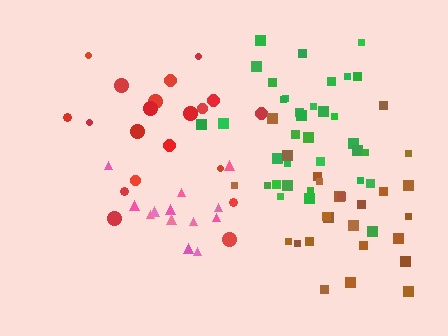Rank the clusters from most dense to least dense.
pink, green, brown, red.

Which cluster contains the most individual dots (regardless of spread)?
Green (35).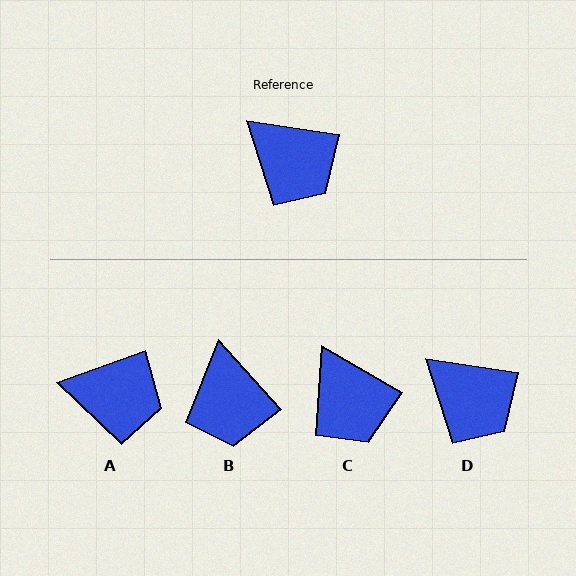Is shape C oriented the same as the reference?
No, it is off by about 21 degrees.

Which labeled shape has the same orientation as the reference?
D.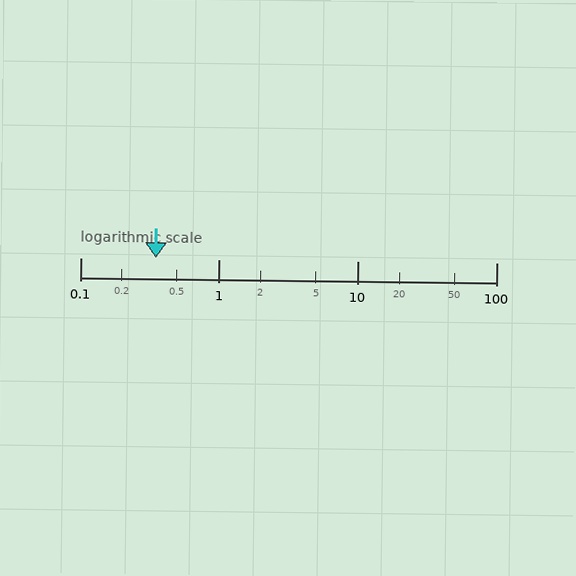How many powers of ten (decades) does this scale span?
The scale spans 3 decades, from 0.1 to 100.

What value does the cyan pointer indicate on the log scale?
The pointer indicates approximately 0.35.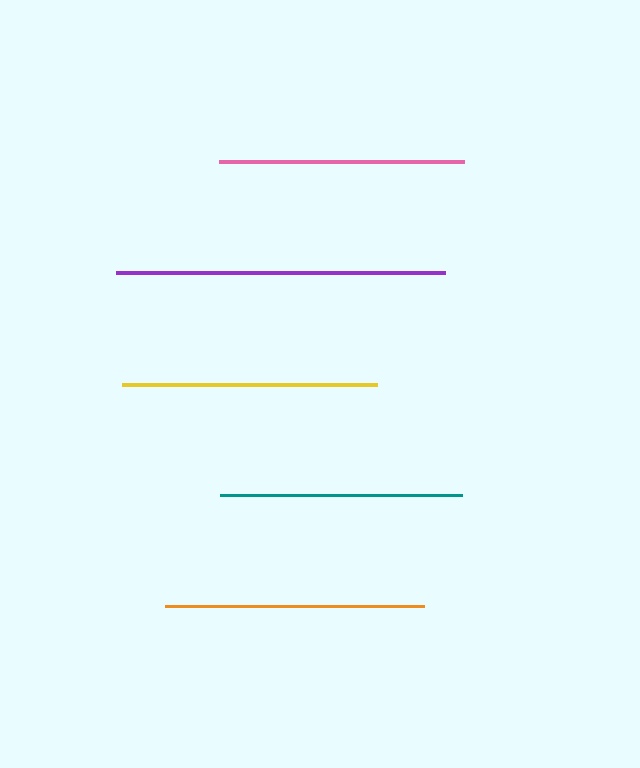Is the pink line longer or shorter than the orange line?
The orange line is longer than the pink line.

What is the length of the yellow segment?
The yellow segment is approximately 255 pixels long.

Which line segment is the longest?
The purple line is the longest at approximately 329 pixels.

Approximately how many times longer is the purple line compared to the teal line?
The purple line is approximately 1.4 times the length of the teal line.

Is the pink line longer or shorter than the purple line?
The purple line is longer than the pink line.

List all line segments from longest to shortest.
From longest to shortest: purple, orange, yellow, pink, teal.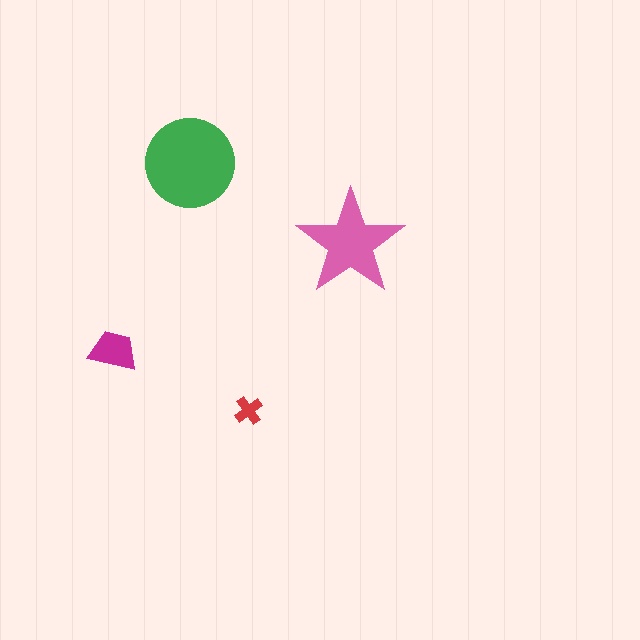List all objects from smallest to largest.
The red cross, the magenta trapezoid, the pink star, the green circle.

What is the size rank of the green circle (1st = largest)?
1st.